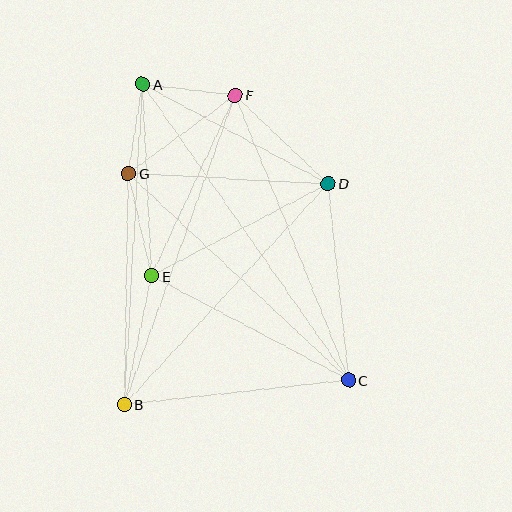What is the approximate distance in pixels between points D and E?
The distance between D and E is approximately 199 pixels.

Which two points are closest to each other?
Points A and G are closest to each other.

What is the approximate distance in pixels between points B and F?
The distance between B and F is approximately 328 pixels.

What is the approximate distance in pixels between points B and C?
The distance between B and C is approximately 226 pixels.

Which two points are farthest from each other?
Points A and C are farthest from each other.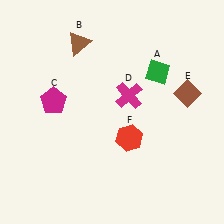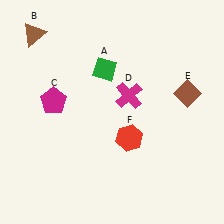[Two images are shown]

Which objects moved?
The objects that moved are: the green diamond (A), the brown triangle (B).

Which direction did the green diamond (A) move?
The green diamond (A) moved left.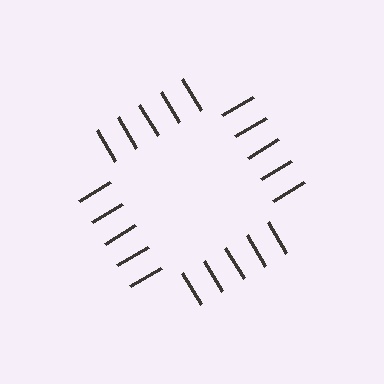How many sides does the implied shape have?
4 sides — the line-ends trace a square.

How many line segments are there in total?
20 — 5 along each of the 4 edges.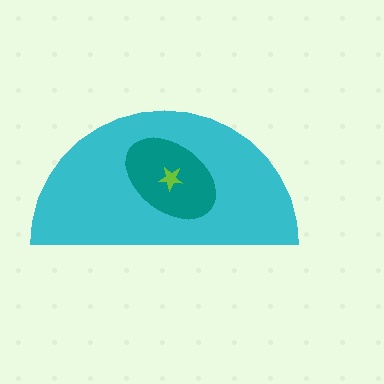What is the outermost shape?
The cyan semicircle.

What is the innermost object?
The lime star.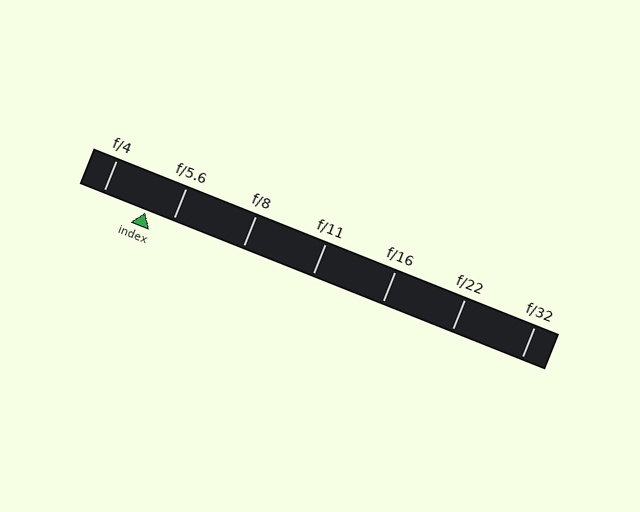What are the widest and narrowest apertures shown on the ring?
The widest aperture shown is f/4 and the narrowest is f/32.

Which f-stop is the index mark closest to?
The index mark is closest to f/5.6.